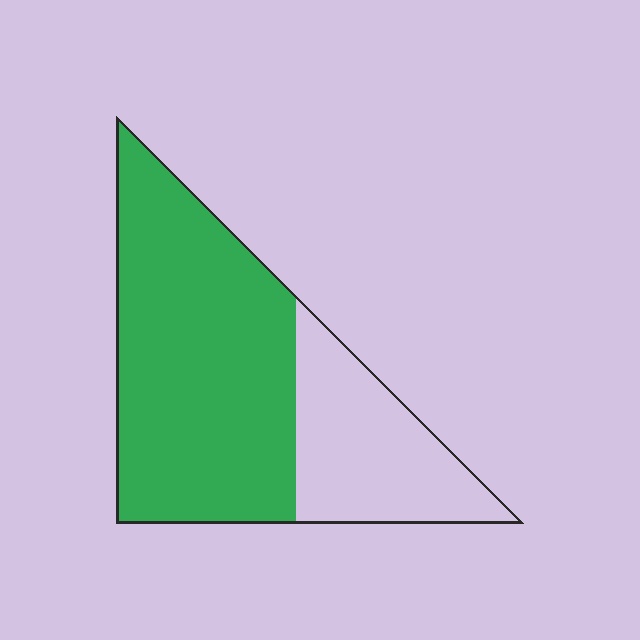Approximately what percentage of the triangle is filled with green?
Approximately 70%.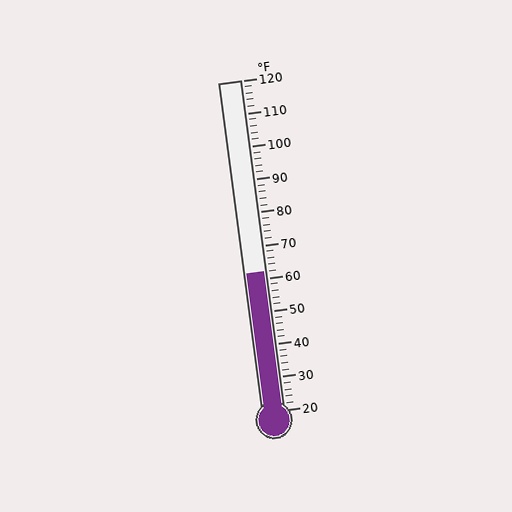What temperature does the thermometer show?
The thermometer shows approximately 62°F.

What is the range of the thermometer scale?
The thermometer scale ranges from 20°F to 120°F.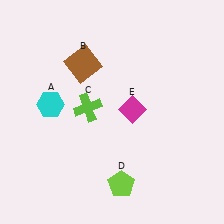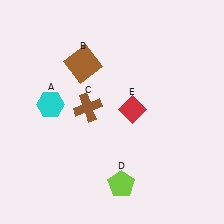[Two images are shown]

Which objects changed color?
C changed from lime to brown. E changed from magenta to red.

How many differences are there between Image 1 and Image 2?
There are 2 differences between the two images.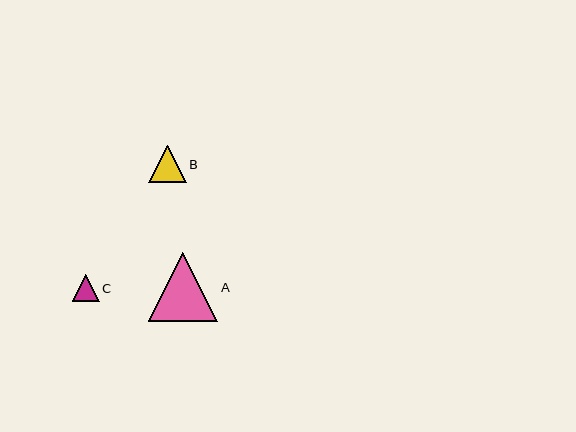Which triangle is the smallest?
Triangle C is the smallest with a size of approximately 27 pixels.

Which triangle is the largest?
Triangle A is the largest with a size of approximately 70 pixels.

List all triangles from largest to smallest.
From largest to smallest: A, B, C.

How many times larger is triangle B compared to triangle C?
Triangle B is approximately 1.4 times the size of triangle C.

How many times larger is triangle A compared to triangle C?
Triangle A is approximately 2.6 times the size of triangle C.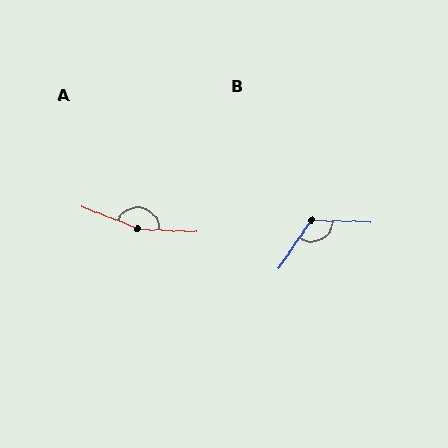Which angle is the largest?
A, at approximately 160 degrees.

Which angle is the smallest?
B, at approximately 122 degrees.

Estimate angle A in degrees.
Approximately 160 degrees.